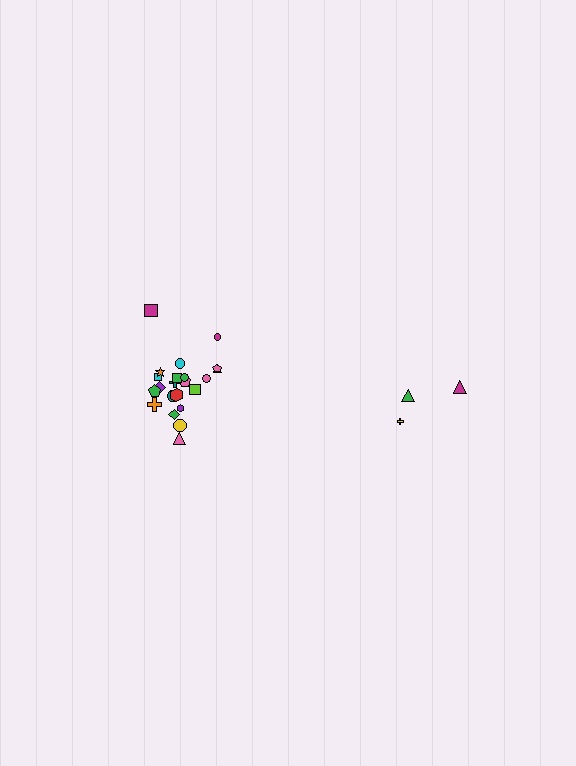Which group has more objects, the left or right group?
The left group.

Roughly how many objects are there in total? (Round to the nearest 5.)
Roughly 25 objects in total.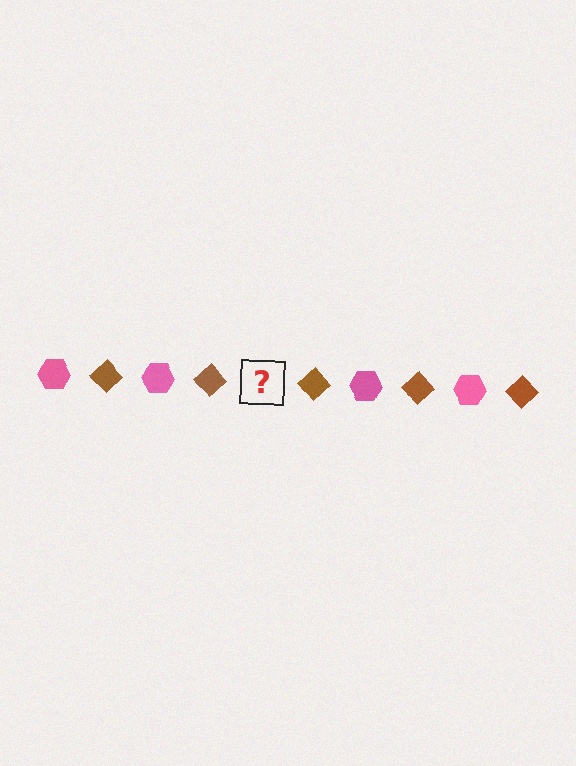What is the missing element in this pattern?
The missing element is a pink hexagon.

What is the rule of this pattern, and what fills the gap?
The rule is that the pattern alternates between pink hexagon and brown diamond. The gap should be filled with a pink hexagon.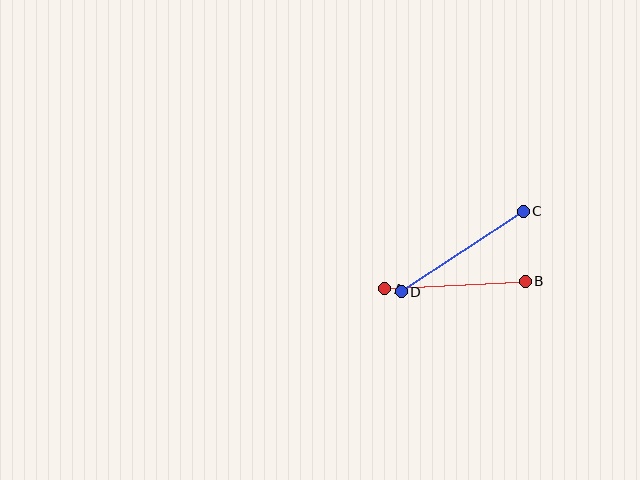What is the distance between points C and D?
The distance is approximately 146 pixels.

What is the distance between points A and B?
The distance is approximately 141 pixels.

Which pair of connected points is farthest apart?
Points C and D are farthest apart.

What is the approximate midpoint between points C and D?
The midpoint is at approximately (462, 251) pixels.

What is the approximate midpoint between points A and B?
The midpoint is at approximately (455, 285) pixels.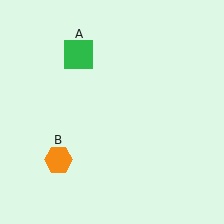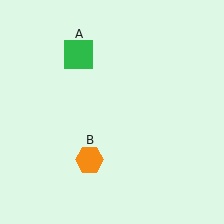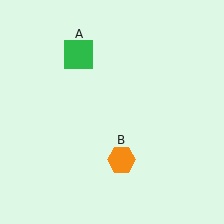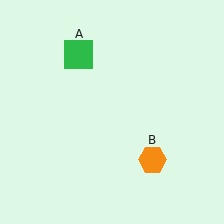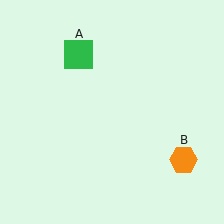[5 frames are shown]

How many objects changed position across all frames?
1 object changed position: orange hexagon (object B).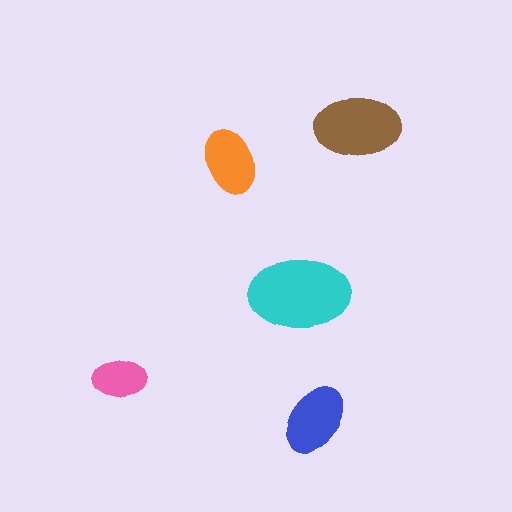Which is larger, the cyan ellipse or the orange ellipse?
The cyan one.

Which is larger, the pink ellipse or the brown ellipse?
The brown one.